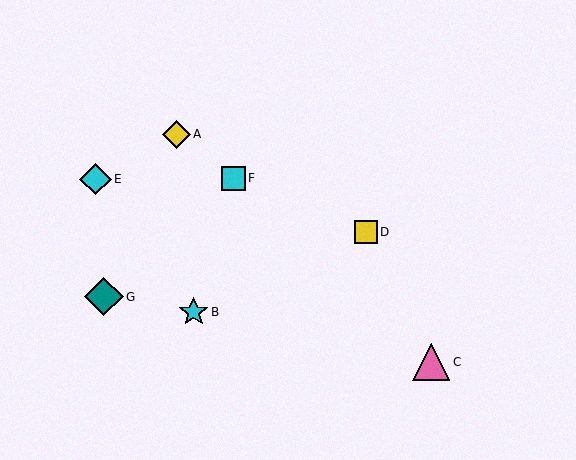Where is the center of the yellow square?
The center of the yellow square is at (366, 232).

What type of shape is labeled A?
Shape A is a yellow diamond.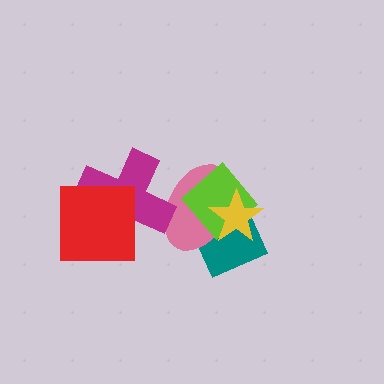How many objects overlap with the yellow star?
3 objects overlap with the yellow star.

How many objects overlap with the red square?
1 object overlaps with the red square.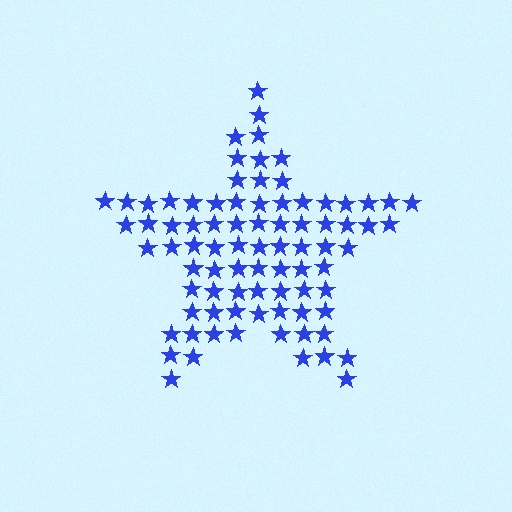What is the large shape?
The large shape is a star.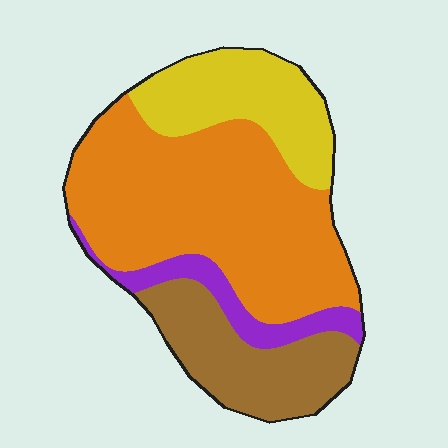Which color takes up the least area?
Purple, at roughly 10%.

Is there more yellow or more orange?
Orange.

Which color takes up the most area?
Orange, at roughly 50%.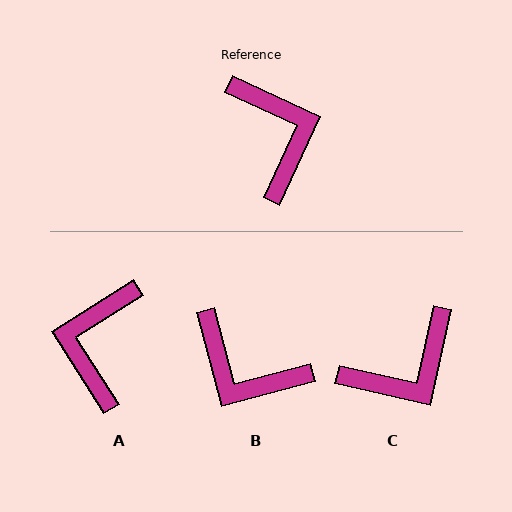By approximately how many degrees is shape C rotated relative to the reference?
Approximately 78 degrees clockwise.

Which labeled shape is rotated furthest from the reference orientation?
A, about 147 degrees away.